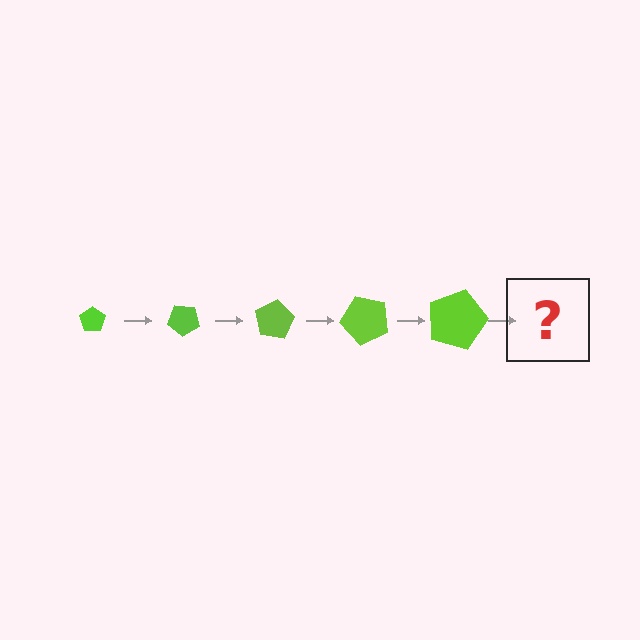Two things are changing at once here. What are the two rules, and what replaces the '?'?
The two rules are that the pentagon grows larger each step and it rotates 40 degrees each step. The '?' should be a pentagon, larger than the previous one and rotated 200 degrees from the start.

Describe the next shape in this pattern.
It should be a pentagon, larger than the previous one and rotated 200 degrees from the start.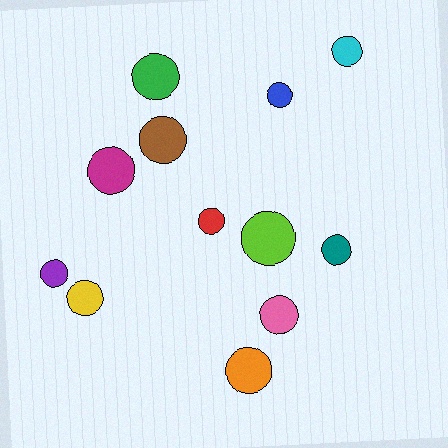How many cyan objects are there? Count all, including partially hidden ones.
There is 1 cyan object.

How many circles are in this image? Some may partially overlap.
There are 12 circles.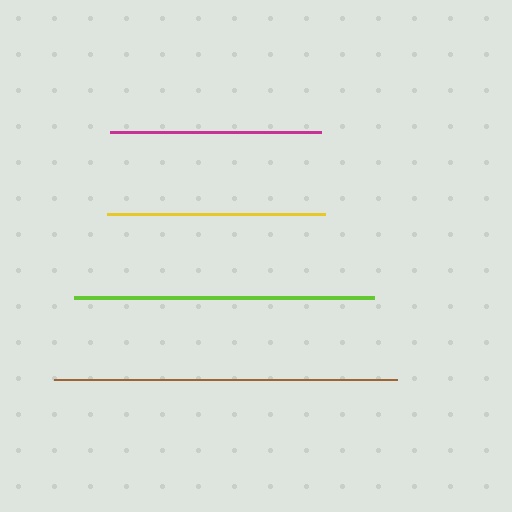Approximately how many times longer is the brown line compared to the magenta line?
The brown line is approximately 1.6 times the length of the magenta line.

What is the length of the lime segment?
The lime segment is approximately 300 pixels long.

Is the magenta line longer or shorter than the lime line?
The lime line is longer than the magenta line.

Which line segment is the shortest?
The magenta line is the shortest at approximately 211 pixels.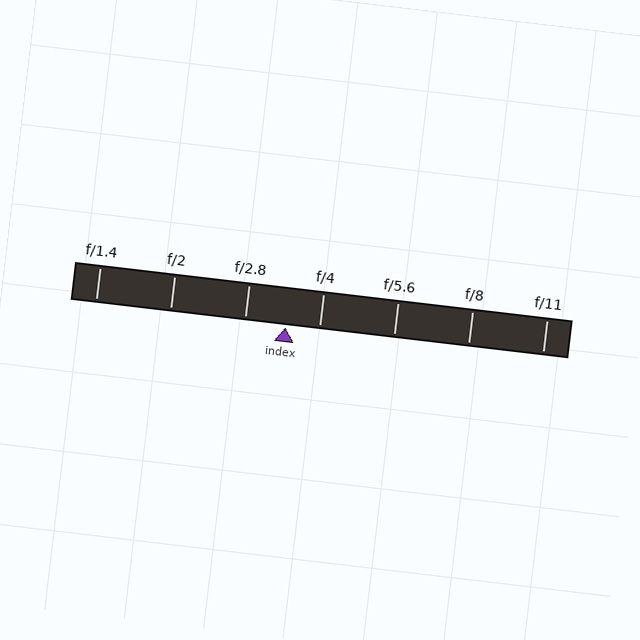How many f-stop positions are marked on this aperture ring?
There are 7 f-stop positions marked.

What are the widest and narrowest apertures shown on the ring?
The widest aperture shown is f/1.4 and the narrowest is f/11.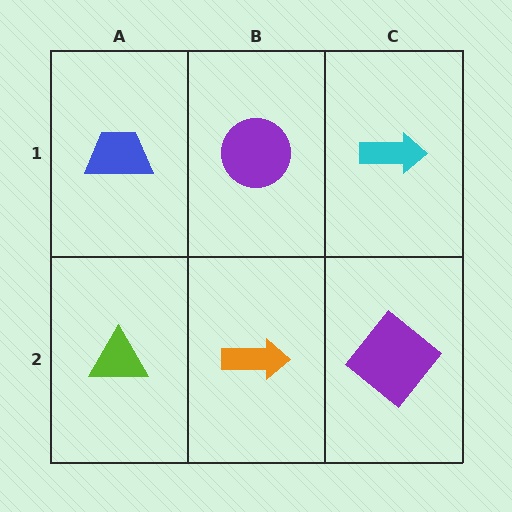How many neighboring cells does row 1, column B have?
3.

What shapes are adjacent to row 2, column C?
A cyan arrow (row 1, column C), an orange arrow (row 2, column B).